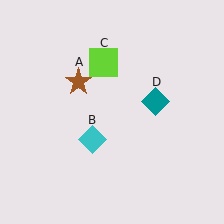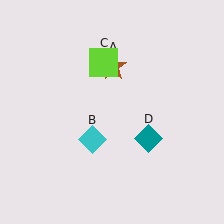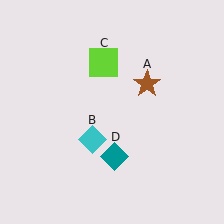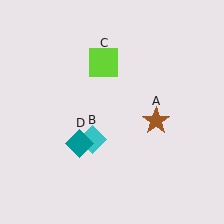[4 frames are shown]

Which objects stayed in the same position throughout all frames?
Cyan diamond (object B) and lime square (object C) remained stationary.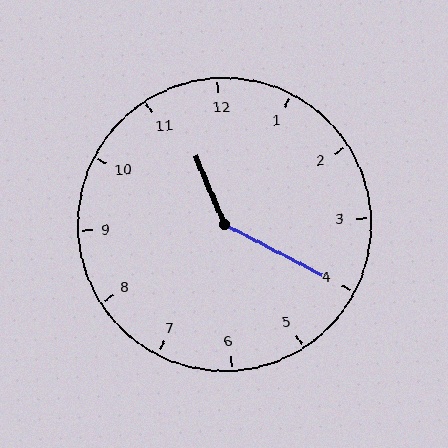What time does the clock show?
11:20.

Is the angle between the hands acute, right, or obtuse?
It is obtuse.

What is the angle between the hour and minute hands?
Approximately 140 degrees.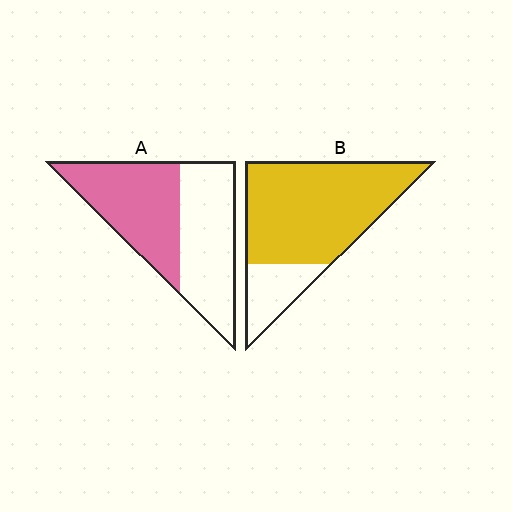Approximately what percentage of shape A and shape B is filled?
A is approximately 50% and B is approximately 80%.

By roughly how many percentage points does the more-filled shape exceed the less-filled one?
By roughly 30 percentage points (B over A).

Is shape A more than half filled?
Roughly half.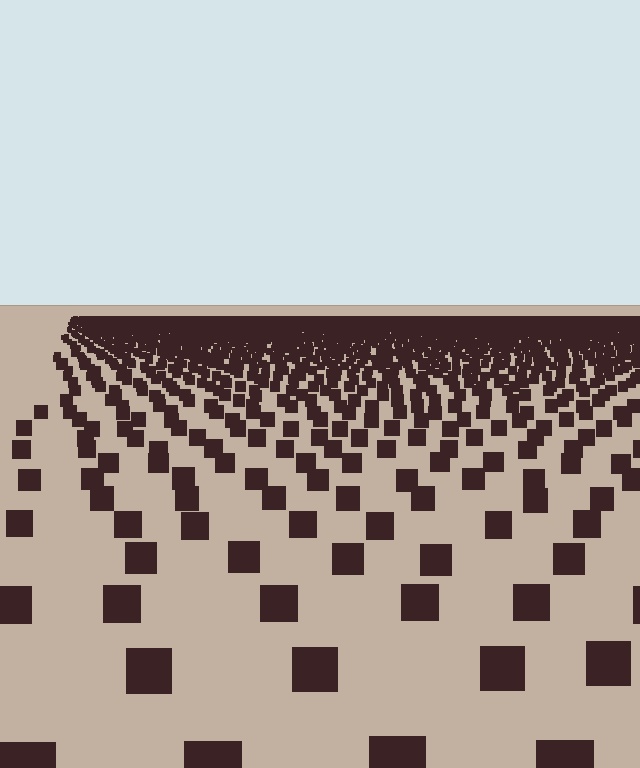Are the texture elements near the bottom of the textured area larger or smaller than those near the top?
Larger. Near the bottom, elements are closer to the viewer and appear at a bigger on-screen size.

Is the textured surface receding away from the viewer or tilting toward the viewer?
The surface is receding away from the viewer. Texture elements get smaller and denser toward the top.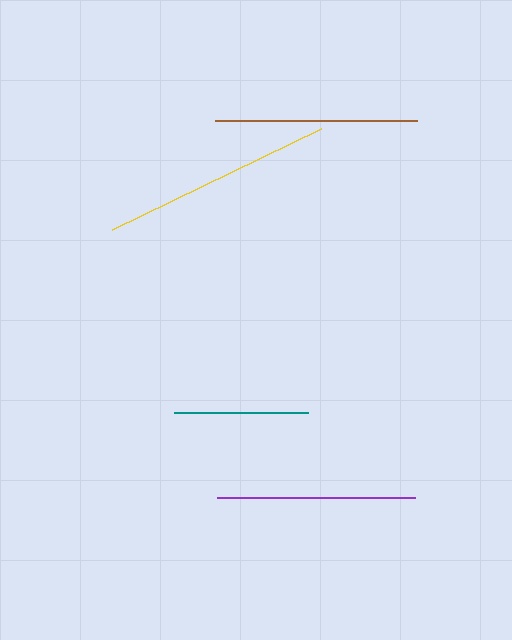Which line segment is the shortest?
The teal line is the shortest at approximately 134 pixels.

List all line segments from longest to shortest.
From longest to shortest: yellow, brown, purple, teal.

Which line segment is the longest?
The yellow line is the longest at approximately 231 pixels.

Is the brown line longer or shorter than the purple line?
The brown line is longer than the purple line.